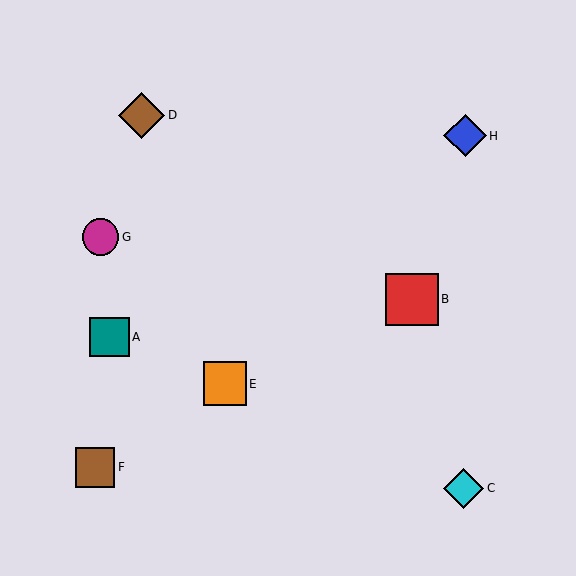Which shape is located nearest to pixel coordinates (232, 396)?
The orange square (labeled E) at (225, 384) is nearest to that location.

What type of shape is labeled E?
Shape E is an orange square.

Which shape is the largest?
The red square (labeled B) is the largest.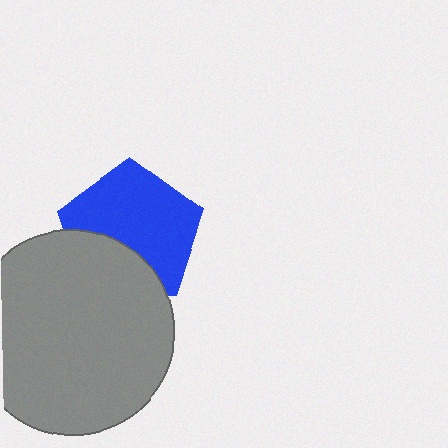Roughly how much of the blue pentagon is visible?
Most of it is visible (roughly 67%).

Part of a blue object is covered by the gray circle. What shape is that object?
It is a pentagon.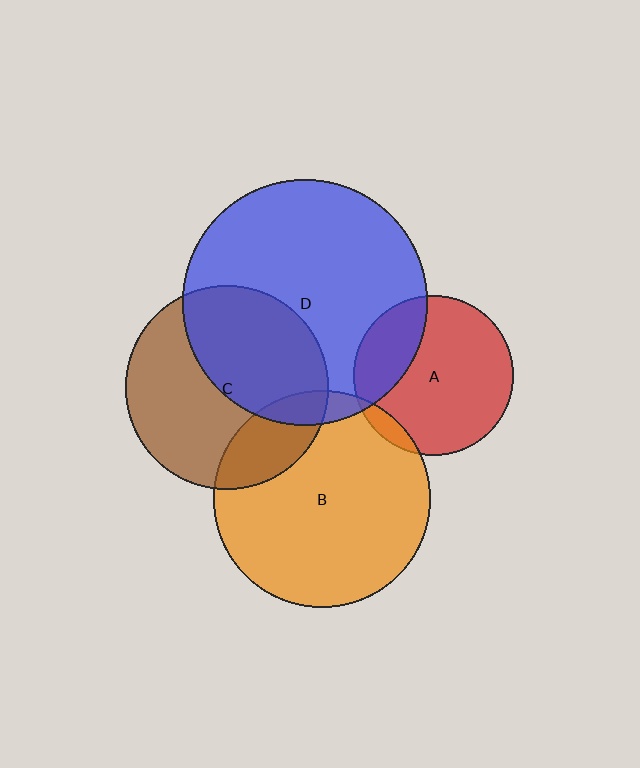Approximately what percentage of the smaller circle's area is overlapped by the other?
Approximately 20%.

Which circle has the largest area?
Circle D (blue).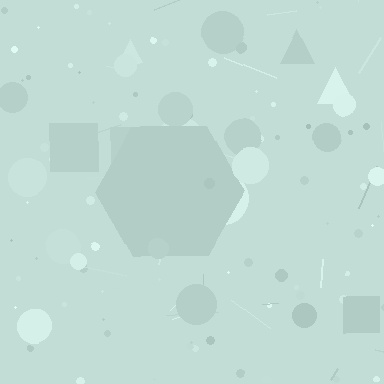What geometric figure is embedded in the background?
A hexagon is embedded in the background.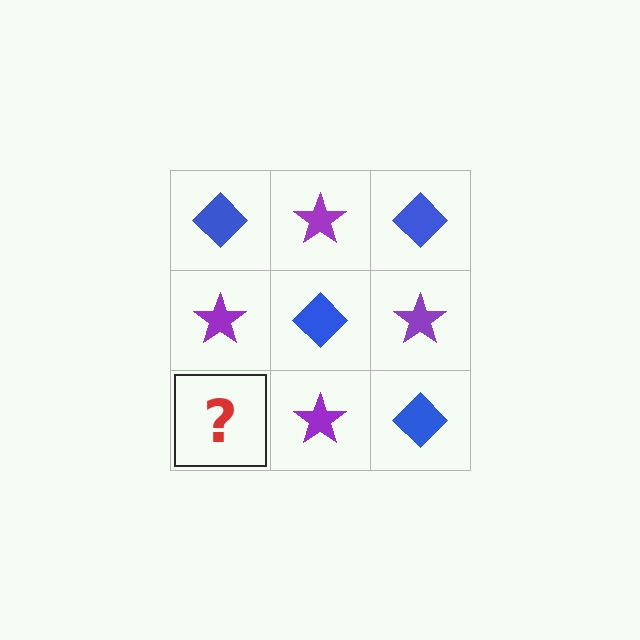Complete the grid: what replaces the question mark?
The question mark should be replaced with a blue diamond.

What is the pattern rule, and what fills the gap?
The rule is that it alternates blue diamond and purple star in a checkerboard pattern. The gap should be filled with a blue diamond.